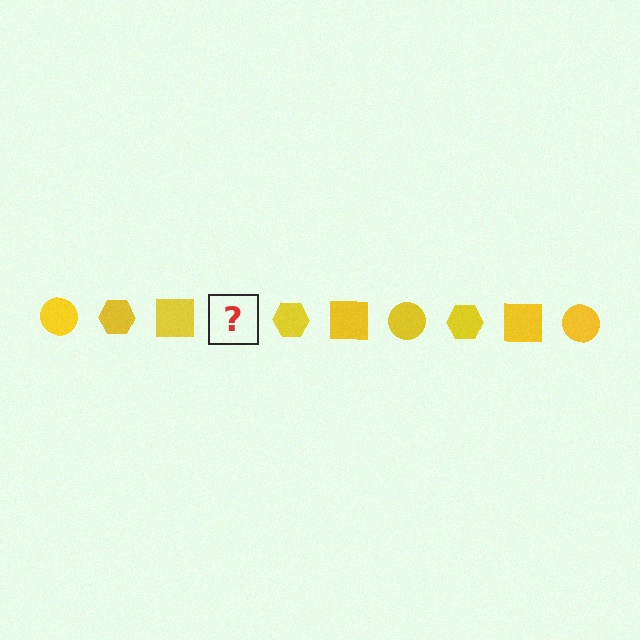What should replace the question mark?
The question mark should be replaced with a yellow circle.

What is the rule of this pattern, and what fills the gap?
The rule is that the pattern cycles through circle, hexagon, square shapes in yellow. The gap should be filled with a yellow circle.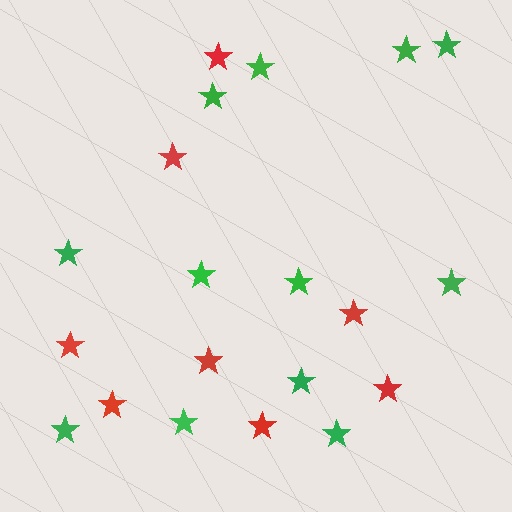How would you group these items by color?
There are 2 groups: one group of red stars (8) and one group of green stars (12).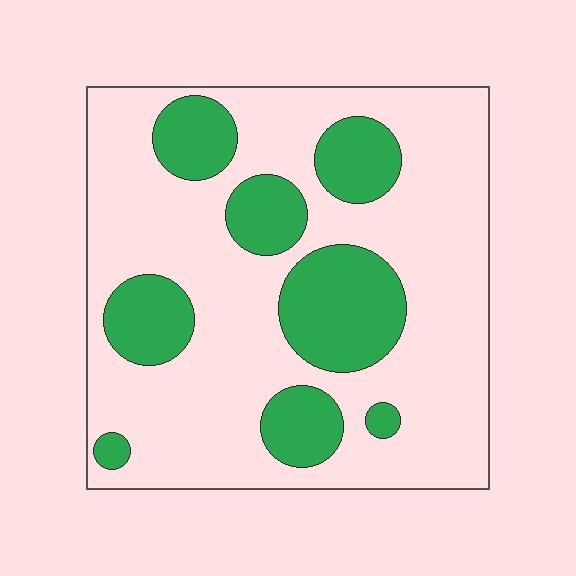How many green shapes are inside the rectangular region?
8.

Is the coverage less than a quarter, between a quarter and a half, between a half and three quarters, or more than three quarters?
Between a quarter and a half.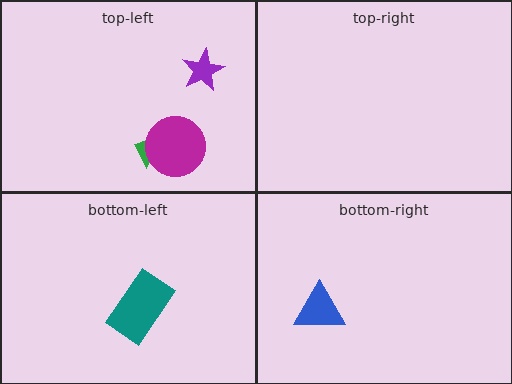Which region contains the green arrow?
The top-left region.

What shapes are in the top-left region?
The green arrow, the magenta circle, the purple star.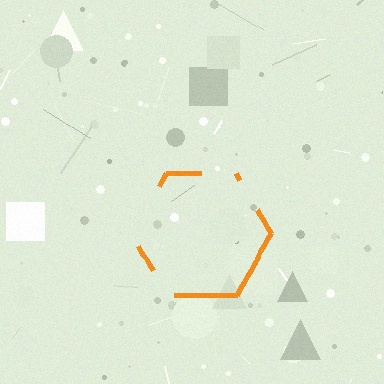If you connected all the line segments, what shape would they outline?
They would outline a hexagon.